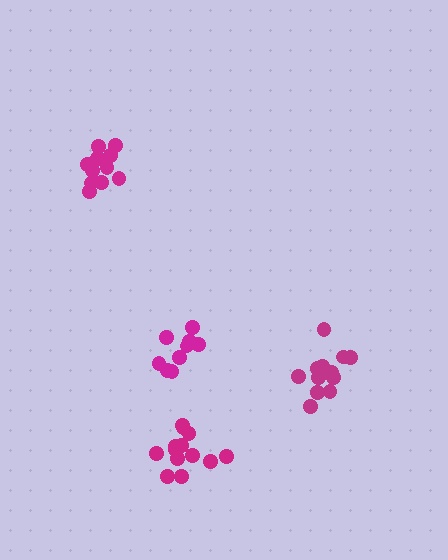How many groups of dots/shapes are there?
There are 4 groups.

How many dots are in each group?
Group 1: 14 dots, Group 2: 9 dots, Group 3: 13 dots, Group 4: 12 dots (48 total).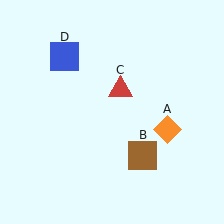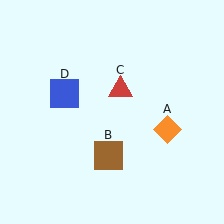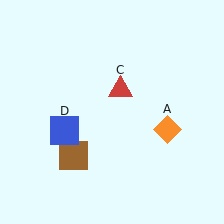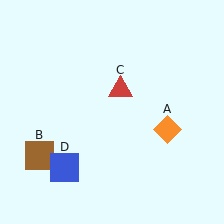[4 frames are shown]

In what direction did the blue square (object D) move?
The blue square (object D) moved down.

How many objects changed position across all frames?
2 objects changed position: brown square (object B), blue square (object D).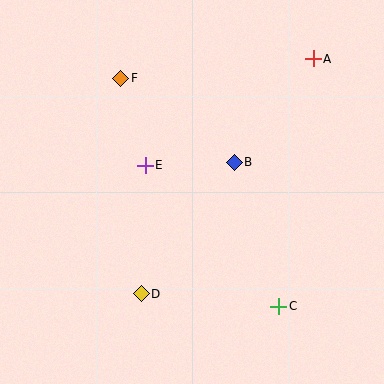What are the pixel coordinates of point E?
Point E is at (145, 165).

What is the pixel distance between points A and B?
The distance between A and B is 131 pixels.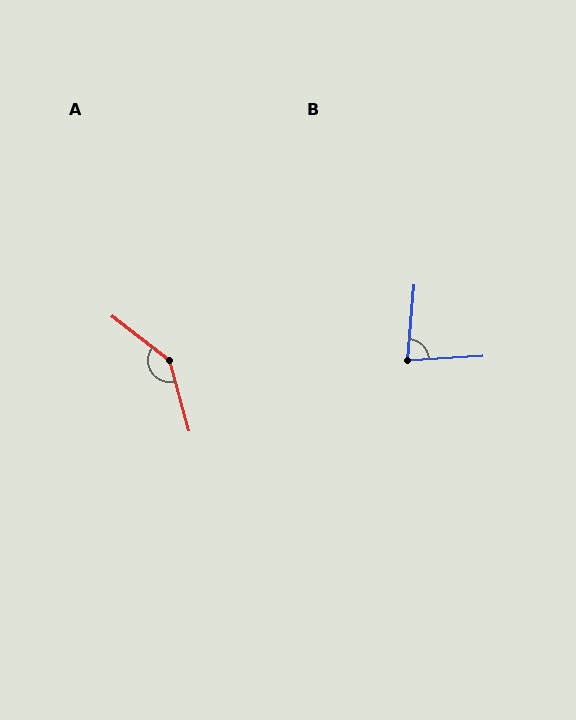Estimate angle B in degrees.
Approximately 82 degrees.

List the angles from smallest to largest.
B (82°), A (143°).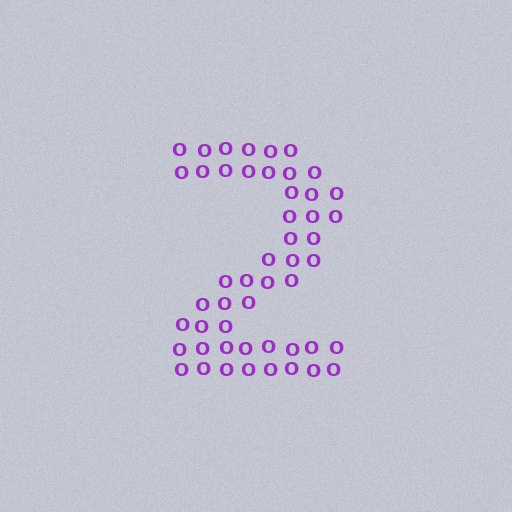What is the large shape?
The large shape is the digit 2.